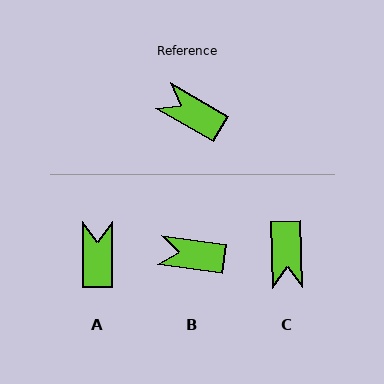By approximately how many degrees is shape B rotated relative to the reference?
Approximately 22 degrees counter-clockwise.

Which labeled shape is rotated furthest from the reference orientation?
C, about 122 degrees away.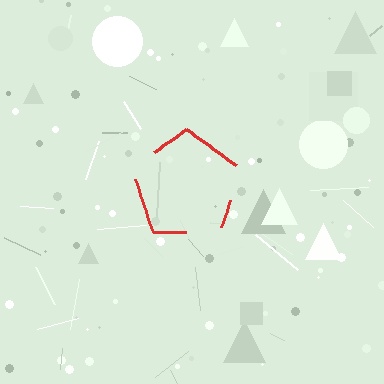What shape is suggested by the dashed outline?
The dashed outline suggests a pentagon.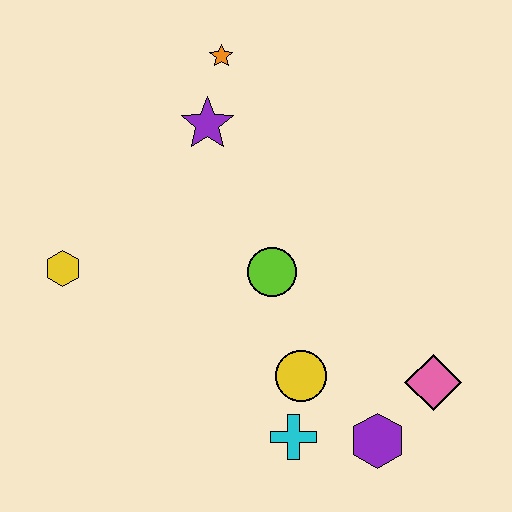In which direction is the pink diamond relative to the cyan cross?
The pink diamond is to the right of the cyan cross.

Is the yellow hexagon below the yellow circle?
No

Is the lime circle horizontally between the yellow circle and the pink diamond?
No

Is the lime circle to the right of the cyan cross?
No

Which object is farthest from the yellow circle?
The orange star is farthest from the yellow circle.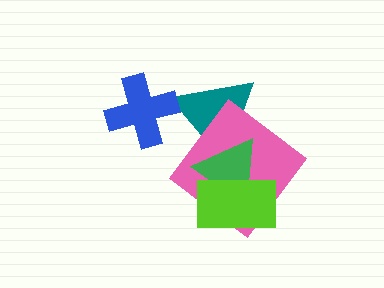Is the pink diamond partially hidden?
Yes, it is partially covered by another shape.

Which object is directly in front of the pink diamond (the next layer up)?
The green triangle is directly in front of the pink diamond.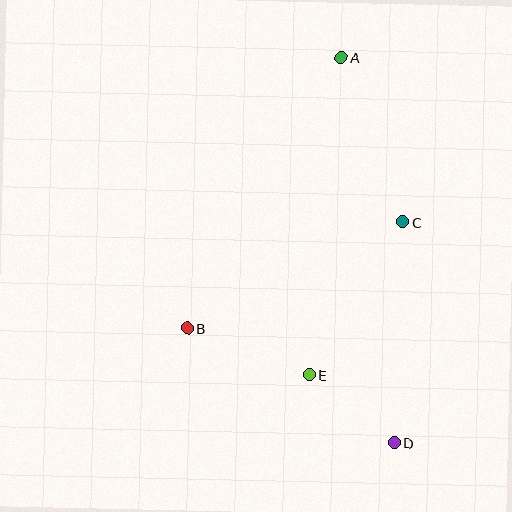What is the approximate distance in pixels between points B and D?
The distance between B and D is approximately 236 pixels.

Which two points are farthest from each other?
Points A and D are farthest from each other.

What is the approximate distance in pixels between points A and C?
The distance between A and C is approximately 175 pixels.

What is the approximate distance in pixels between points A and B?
The distance between A and B is approximately 311 pixels.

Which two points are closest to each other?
Points D and E are closest to each other.